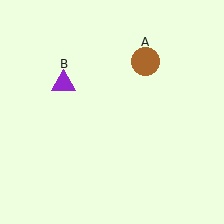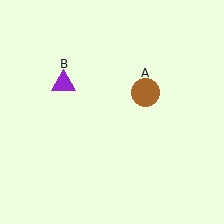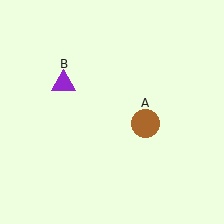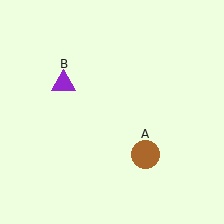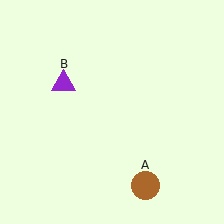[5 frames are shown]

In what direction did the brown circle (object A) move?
The brown circle (object A) moved down.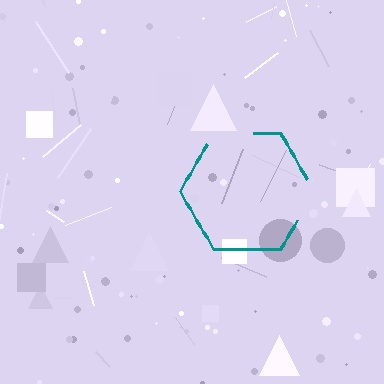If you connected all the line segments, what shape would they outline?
They would outline a hexagon.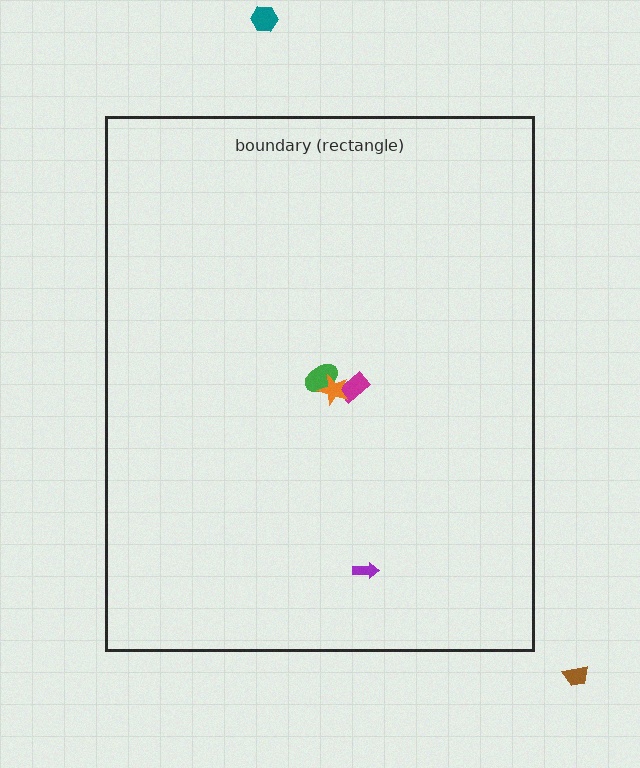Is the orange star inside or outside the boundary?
Inside.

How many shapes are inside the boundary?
4 inside, 2 outside.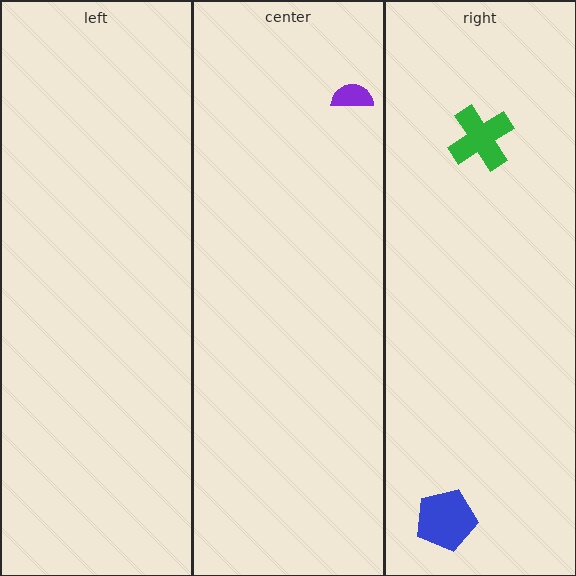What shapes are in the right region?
The green cross, the blue pentagon.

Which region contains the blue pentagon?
The right region.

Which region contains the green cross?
The right region.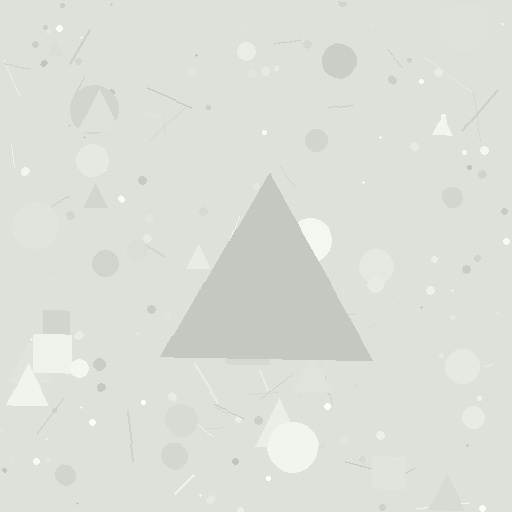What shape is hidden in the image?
A triangle is hidden in the image.